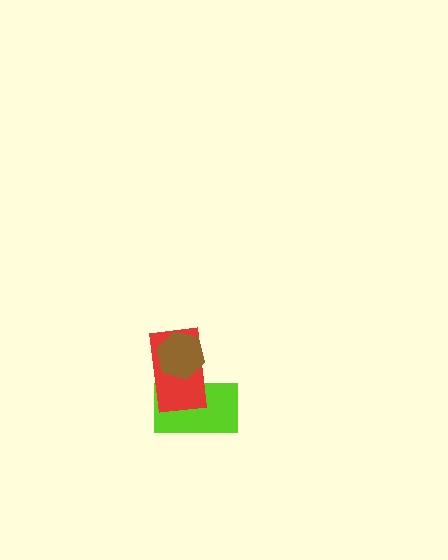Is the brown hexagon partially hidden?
No, no other shape covers it.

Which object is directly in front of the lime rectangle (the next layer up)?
The red rectangle is directly in front of the lime rectangle.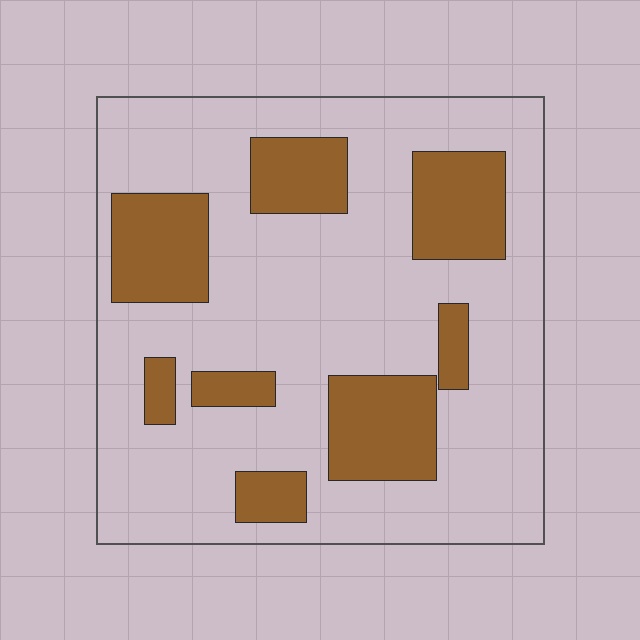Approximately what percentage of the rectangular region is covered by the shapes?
Approximately 25%.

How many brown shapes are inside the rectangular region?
8.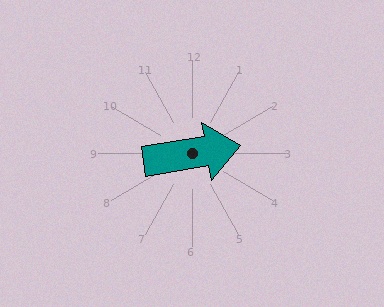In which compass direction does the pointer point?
East.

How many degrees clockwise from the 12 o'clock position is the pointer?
Approximately 81 degrees.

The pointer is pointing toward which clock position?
Roughly 3 o'clock.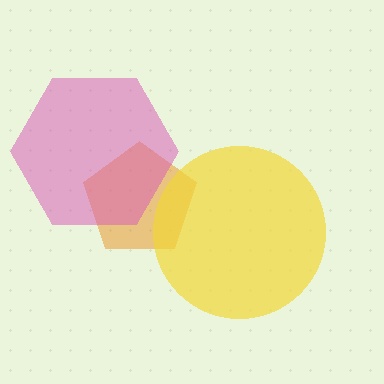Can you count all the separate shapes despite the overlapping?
Yes, there are 3 separate shapes.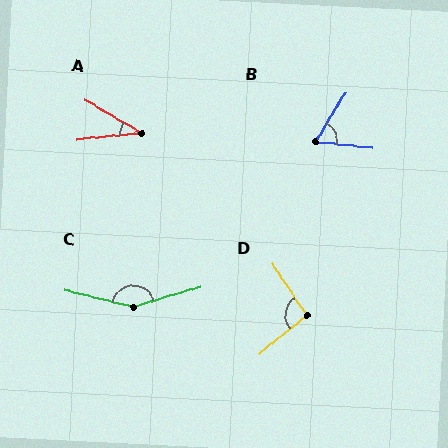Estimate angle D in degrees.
Approximately 96 degrees.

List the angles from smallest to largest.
A (36°), B (65°), D (96°), C (150°).